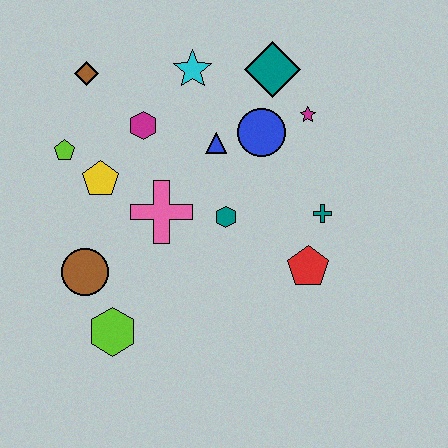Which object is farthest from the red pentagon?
The brown diamond is farthest from the red pentagon.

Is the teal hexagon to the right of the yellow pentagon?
Yes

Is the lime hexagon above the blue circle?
No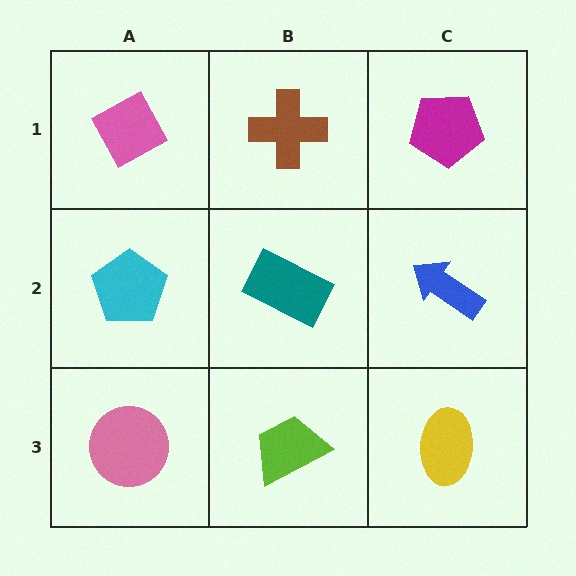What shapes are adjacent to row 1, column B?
A teal rectangle (row 2, column B), a pink diamond (row 1, column A), a magenta pentagon (row 1, column C).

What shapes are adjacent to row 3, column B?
A teal rectangle (row 2, column B), a pink circle (row 3, column A), a yellow ellipse (row 3, column C).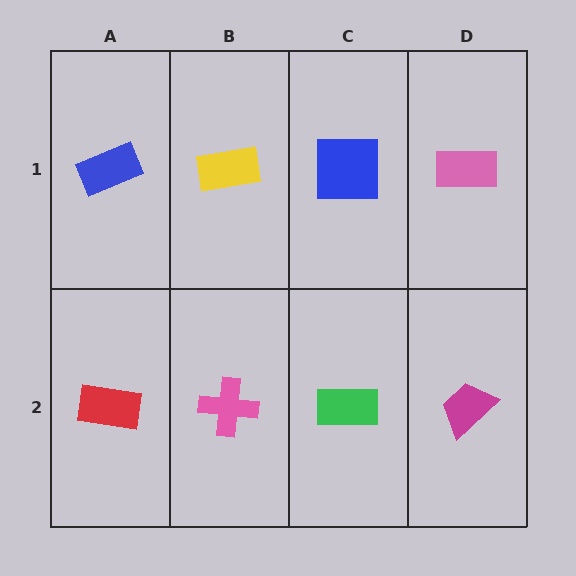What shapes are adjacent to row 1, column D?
A magenta trapezoid (row 2, column D), a blue square (row 1, column C).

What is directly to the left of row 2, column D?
A green rectangle.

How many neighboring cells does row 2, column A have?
2.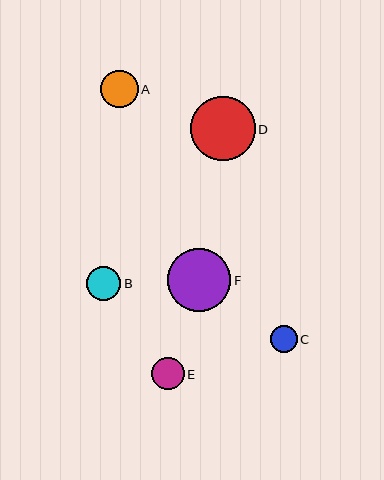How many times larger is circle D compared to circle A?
Circle D is approximately 1.7 times the size of circle A.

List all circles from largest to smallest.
From largest to smallest: D, F, A, B, E, C.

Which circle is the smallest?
Circle C is the smallest with a size of approximately 27 pixels.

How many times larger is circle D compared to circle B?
Circle D is approximately 1.9 times the size of circle B.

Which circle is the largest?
Circle D is the largest with a size of approximately 65 pixels.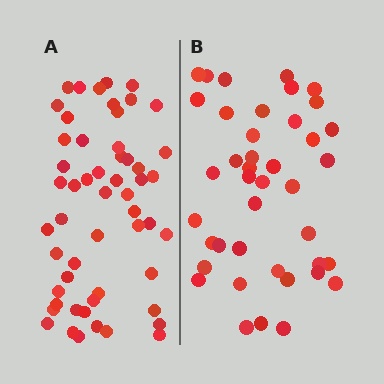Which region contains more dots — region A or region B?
Region A (the left region) has more dots.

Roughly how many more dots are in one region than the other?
Region A has approximately 15 more dots than region B.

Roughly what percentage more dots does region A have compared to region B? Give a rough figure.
About 30% more.